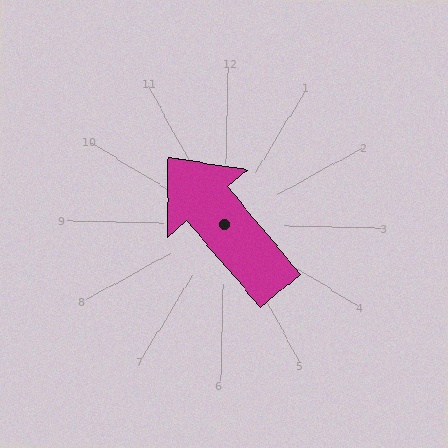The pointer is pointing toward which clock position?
Roughly 11 o'clock.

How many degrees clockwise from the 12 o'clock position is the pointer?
Approximately 319 degrees.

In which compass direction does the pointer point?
Northwest.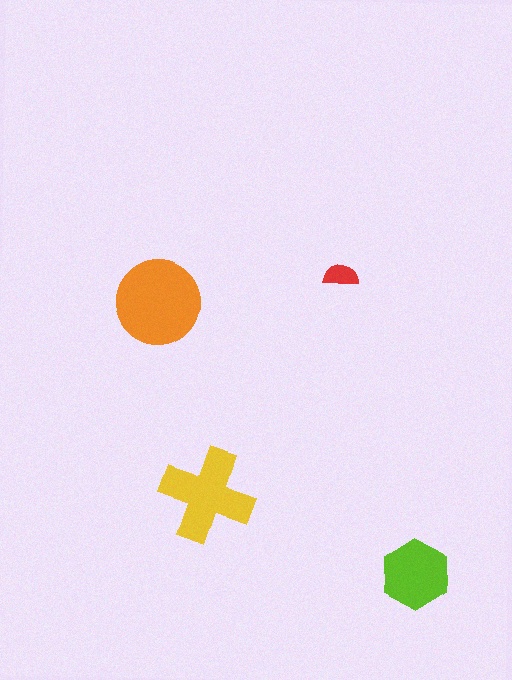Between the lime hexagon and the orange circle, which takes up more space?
The orange circle.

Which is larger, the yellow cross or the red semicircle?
The yellow cross.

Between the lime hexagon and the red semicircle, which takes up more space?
The lime hexagon.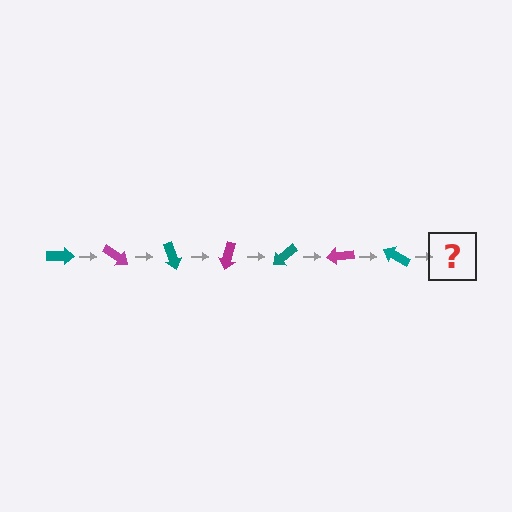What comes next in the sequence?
The next element should be a magenta arrow, rotated 245 degrees from the start.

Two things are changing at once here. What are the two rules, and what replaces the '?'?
The two rules are that it rotates 35 degrees each step and the color cycles through teal and magenta. The '?' should be a magenta arrow, rotated 245 degrees from the start.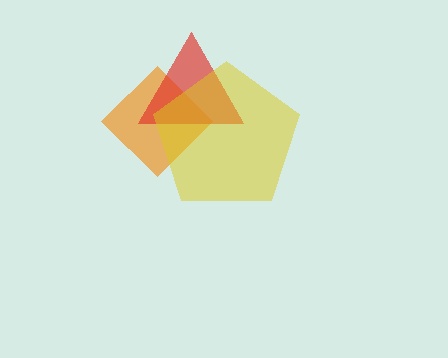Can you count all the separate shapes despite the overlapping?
Yes, there are 3 separate shapes.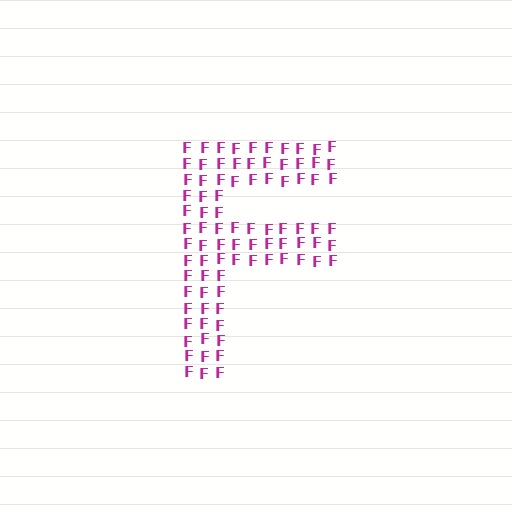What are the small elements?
The small elements are letter F's.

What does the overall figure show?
The overall figure shows the letter F.